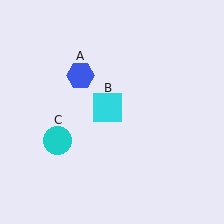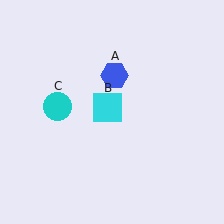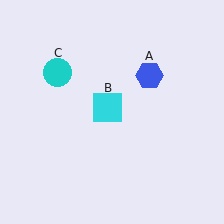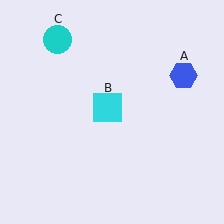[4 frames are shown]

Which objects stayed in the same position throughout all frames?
Cyan square (object B) remained stationary.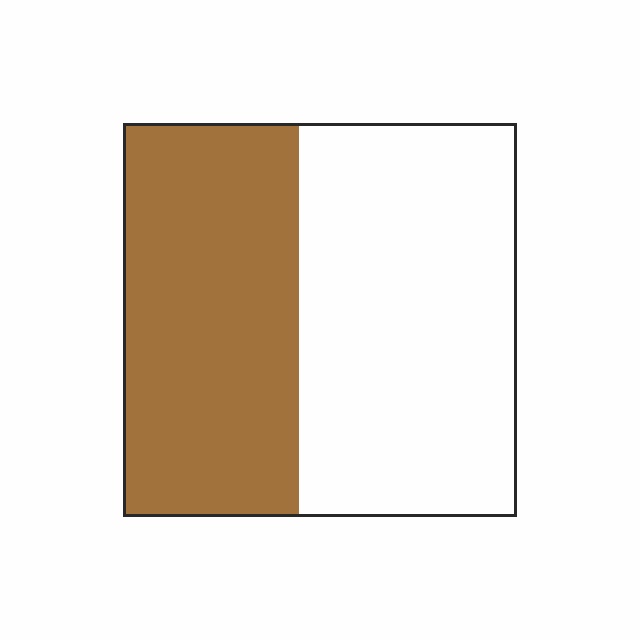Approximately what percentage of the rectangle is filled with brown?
Approximately 45%.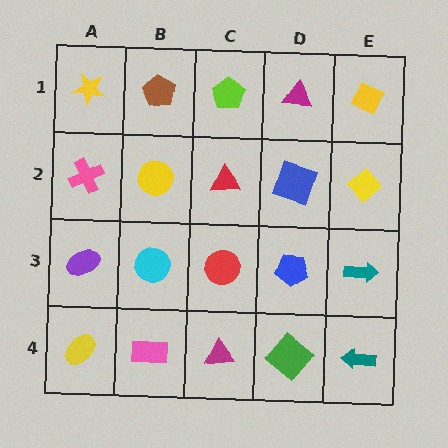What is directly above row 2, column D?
A magenta triangle.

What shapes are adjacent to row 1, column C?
A red triangle (row 2, column C), a brown pentagon (row 1, column B), a magenta triangle (row 1, column D).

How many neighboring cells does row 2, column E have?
3.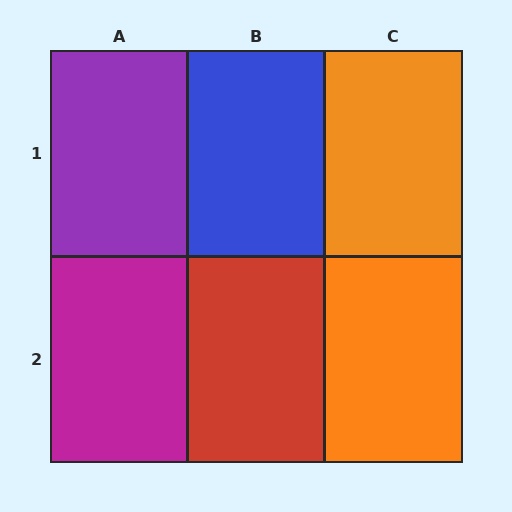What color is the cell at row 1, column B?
Blue.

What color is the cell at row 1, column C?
Orange.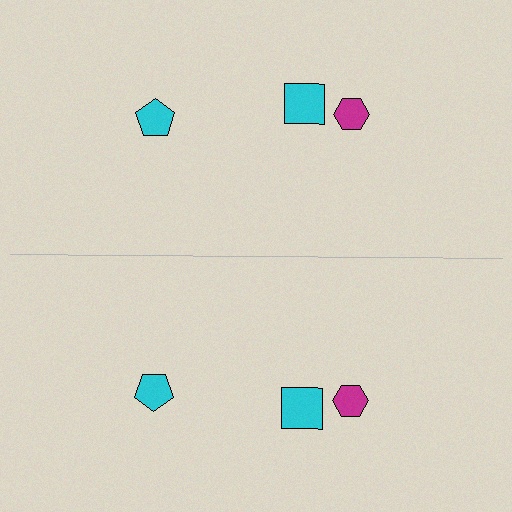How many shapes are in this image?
There are 6 shapes in this image.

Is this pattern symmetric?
Yes, this pattern has bilateral (reflection) symmetry.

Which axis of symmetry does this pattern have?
The pattern has a horizontal axis of symmetry running through the center of the image.